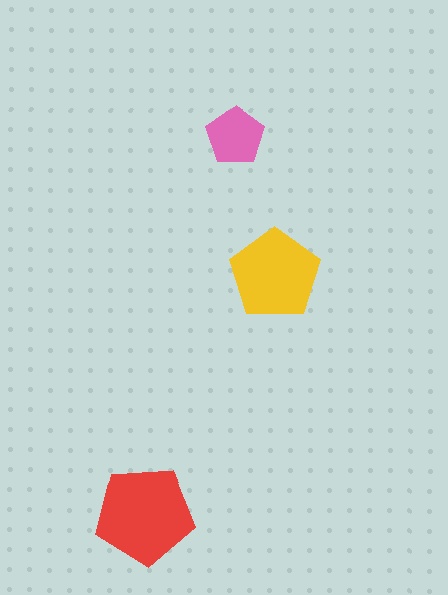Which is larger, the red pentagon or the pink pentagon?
The red one.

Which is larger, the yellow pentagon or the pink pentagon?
The yellow one.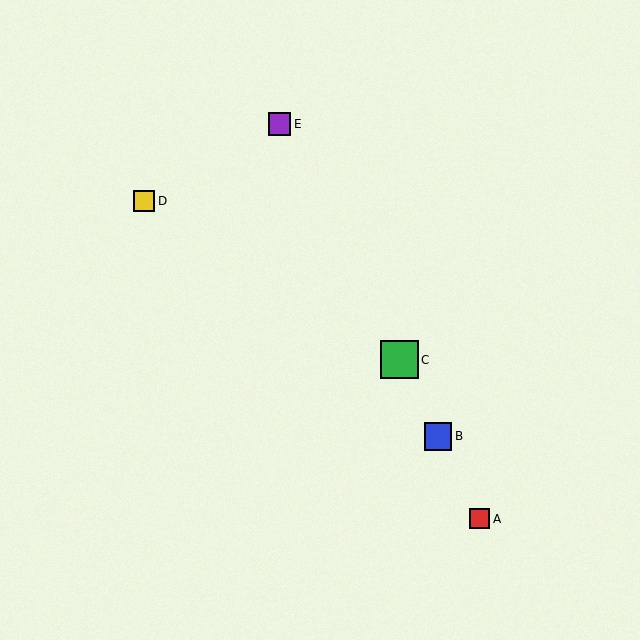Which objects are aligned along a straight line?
Objects A, B, C, E are aligned along a straight line.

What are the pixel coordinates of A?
Object A is at (480, 519).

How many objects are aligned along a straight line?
4 objects (A, B, C, E) are aligned along a straight line.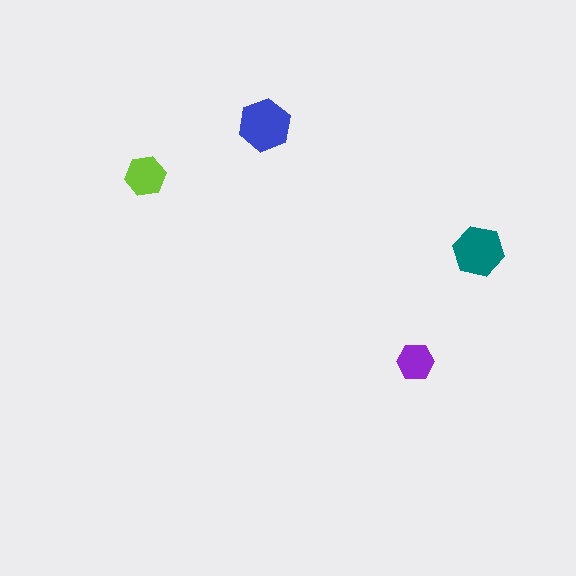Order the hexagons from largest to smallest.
the blue one, the teal one, the lime one, the purple one.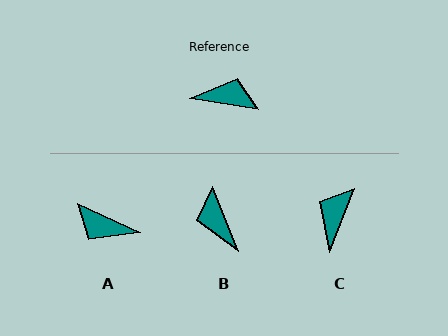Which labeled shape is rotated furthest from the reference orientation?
A, about 165 degrees away.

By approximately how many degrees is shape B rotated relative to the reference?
Approximately 122 degrees counter-clockwise.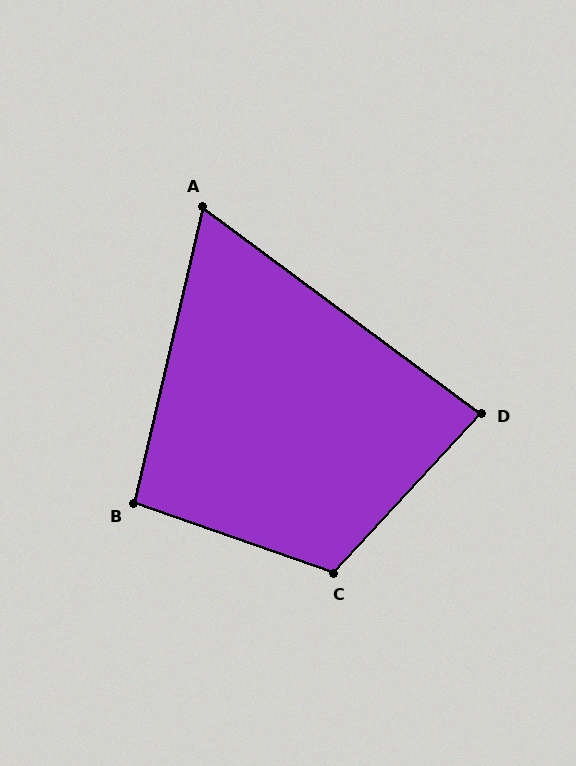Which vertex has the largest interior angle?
C, at approximately 113 degrees.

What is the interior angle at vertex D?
Approximately 84 degrees (acute).